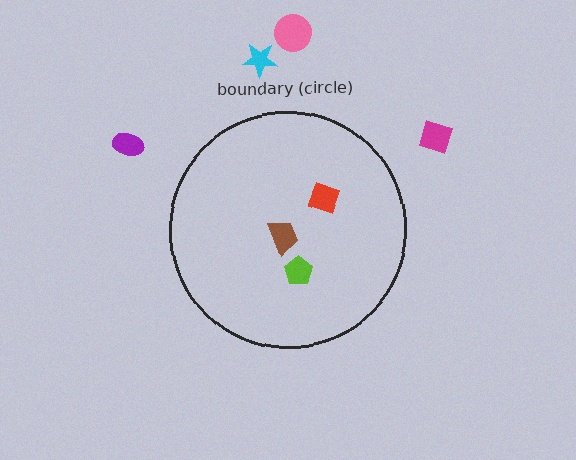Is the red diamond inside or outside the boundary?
Inside.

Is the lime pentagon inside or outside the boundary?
Inside.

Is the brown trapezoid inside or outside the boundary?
Inside.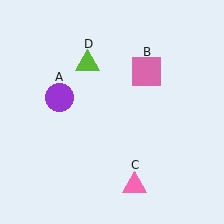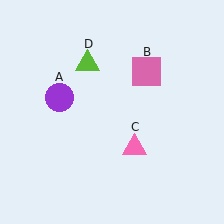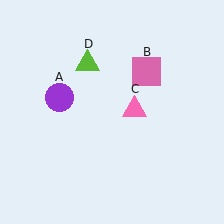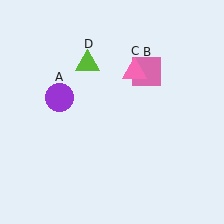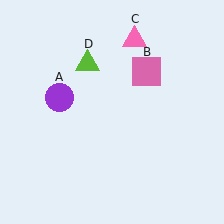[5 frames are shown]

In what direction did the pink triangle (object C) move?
The pink triangle (object C) moved up.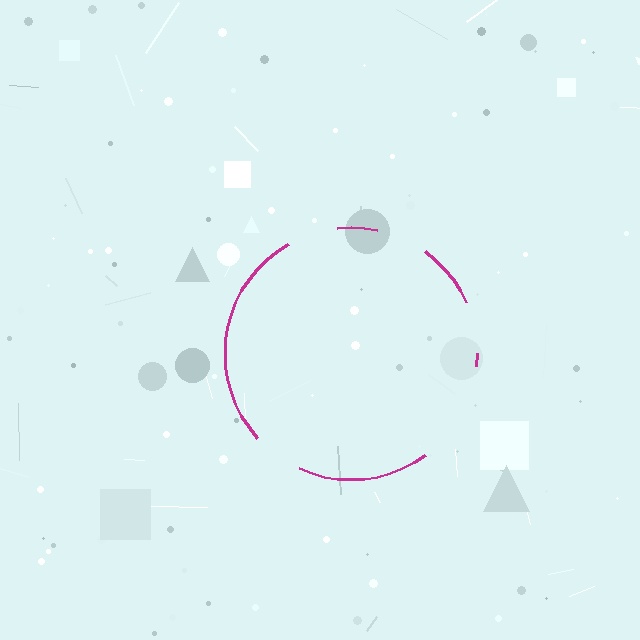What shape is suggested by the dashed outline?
The dashed outline suggests a circle.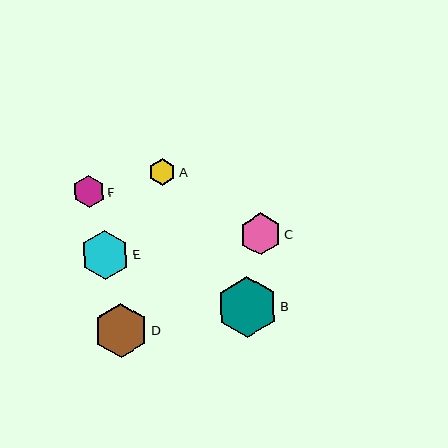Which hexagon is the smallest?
Hexagon A is the smallest with a size of approximately 27 pixels.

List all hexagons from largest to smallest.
From largest to smallest: B, D, E, C, F, A.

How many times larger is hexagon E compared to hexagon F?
Hexagon E is approximately 1.5 times the size of hexagon F.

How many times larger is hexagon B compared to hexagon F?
Hexagon B is approximately 1.9 times the size of hexagon F.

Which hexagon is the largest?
Hexagon B is the largest with a size of approximately 61 pixels.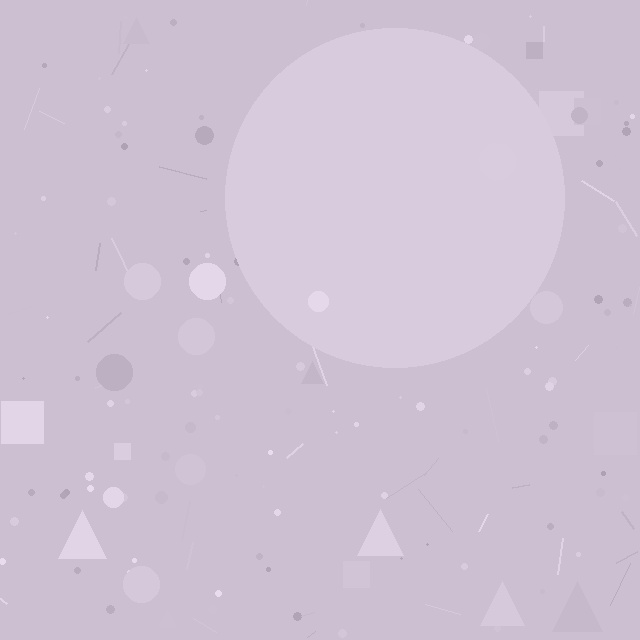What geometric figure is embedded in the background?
A circle is embedded in the background.